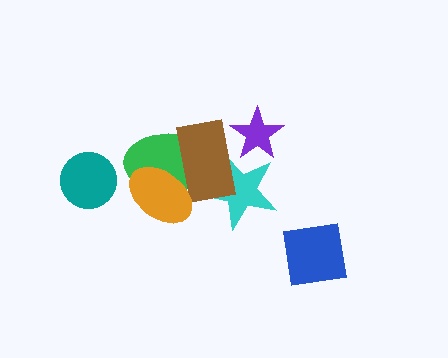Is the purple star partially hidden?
Yes, it is partially covered by another shape.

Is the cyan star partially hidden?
Yes, it is partially covered by another shape.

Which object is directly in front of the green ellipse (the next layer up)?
The brown rectangle is directly in front of the green ellipse.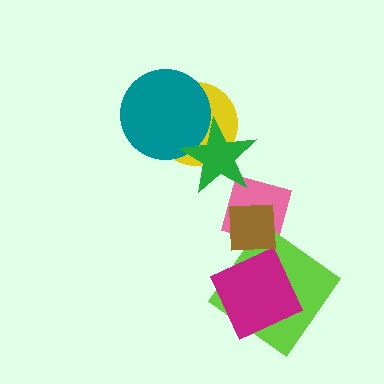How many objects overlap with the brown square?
2 objects overlap with the brown square.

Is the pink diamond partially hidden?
Yes, it is partially covered by another shape.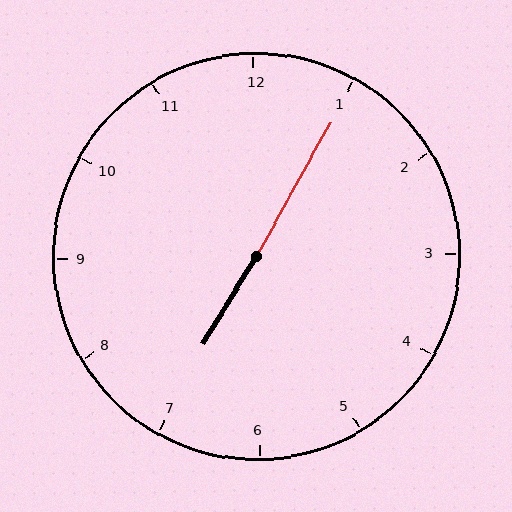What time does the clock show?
7:05.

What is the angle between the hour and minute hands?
Approximately 178 degrees.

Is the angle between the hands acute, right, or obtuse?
It is obtuse.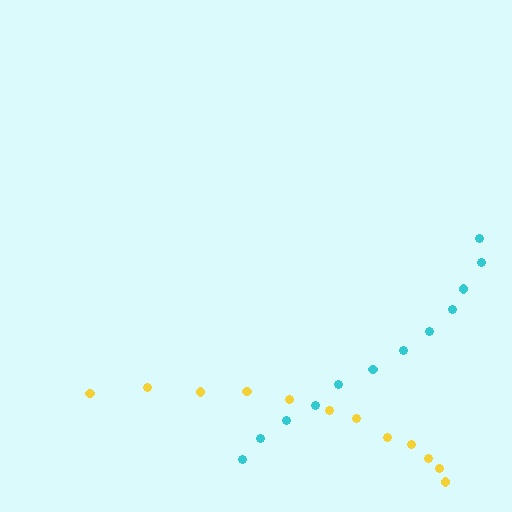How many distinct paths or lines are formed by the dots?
There are 2 distinct paths.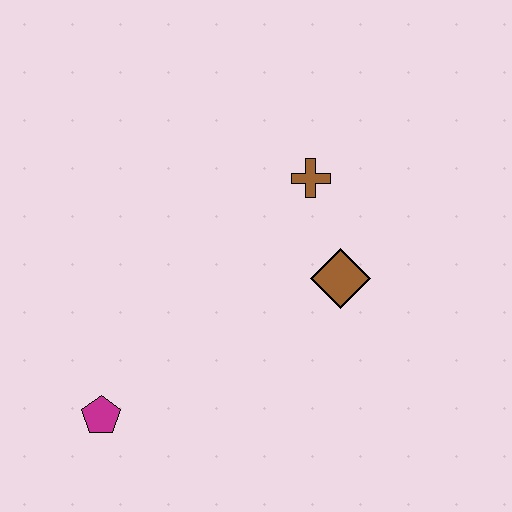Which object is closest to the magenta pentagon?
The brown diamond is closest to the magenta pentagon.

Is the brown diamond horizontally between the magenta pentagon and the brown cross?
No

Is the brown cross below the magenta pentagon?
No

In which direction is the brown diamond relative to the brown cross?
The brown diamond is below the brown cross.